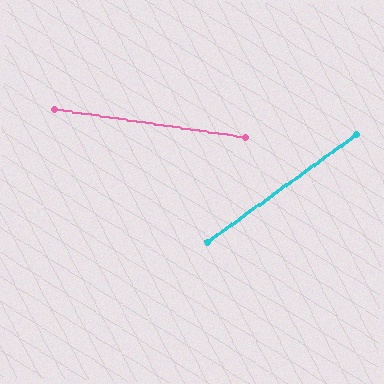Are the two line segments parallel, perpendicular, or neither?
Neither parallel nor perpendicular — they differ by about 44°.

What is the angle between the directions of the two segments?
Approximately 44 degrees.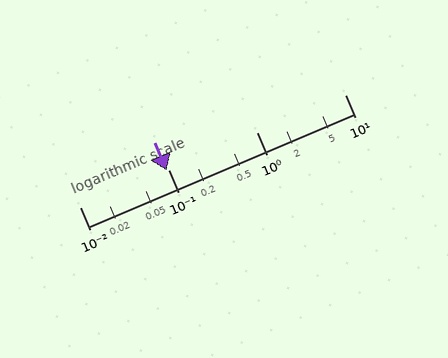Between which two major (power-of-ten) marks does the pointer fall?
The pointer is between 0.01 and 0.1.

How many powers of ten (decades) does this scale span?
The scale spans 3 decades, from 0.01 to 10.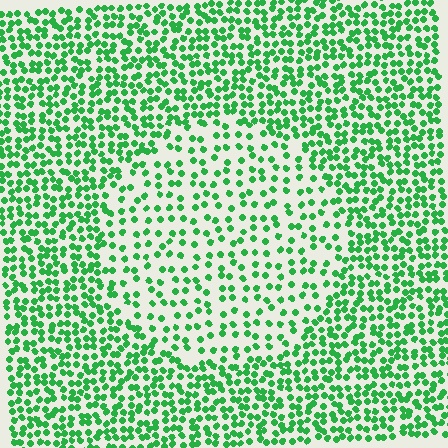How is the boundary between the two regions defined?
The boundary is defined by a change in element density (approximately 2.0x ratio). All elements are the same color, size, and shape.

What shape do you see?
I see a circle.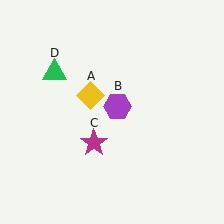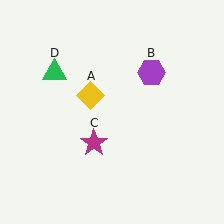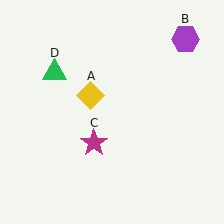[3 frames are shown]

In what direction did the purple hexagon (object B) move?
The purple hexagon (object B) moved up and to the right.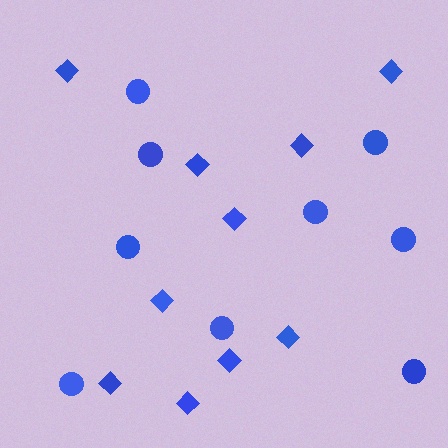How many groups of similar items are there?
There are 2 groups: one group of circles (9) and one group of diamonds (10).